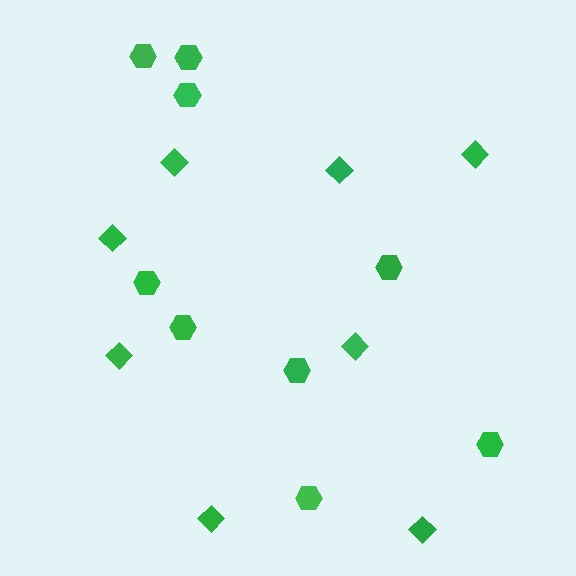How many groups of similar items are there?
There are 2 groups: one group of diamonds (8) and one group of hexagons (9).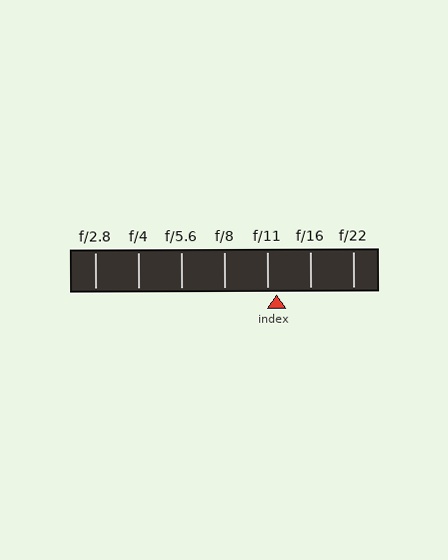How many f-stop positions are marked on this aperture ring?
There are 7 f-stop positions marked.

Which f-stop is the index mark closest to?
The index mark is closest to f/11.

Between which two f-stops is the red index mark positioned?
The index mark is between f/11 and f/16.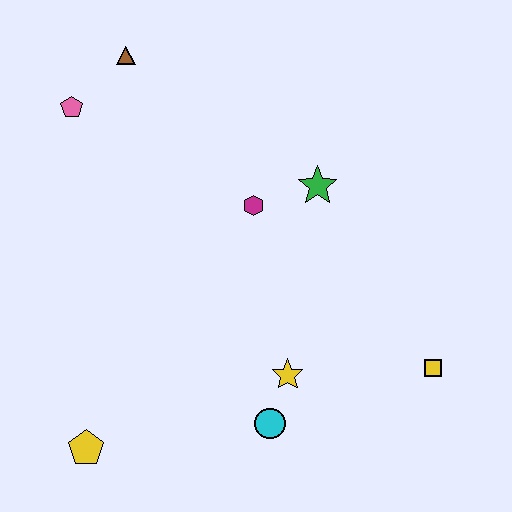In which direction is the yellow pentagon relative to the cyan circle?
The yellow pentagon is to the left of the cyan circle.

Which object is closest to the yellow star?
The cyan circle is closest to the yellow star.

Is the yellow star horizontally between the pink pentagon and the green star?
Yes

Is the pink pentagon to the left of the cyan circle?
Yes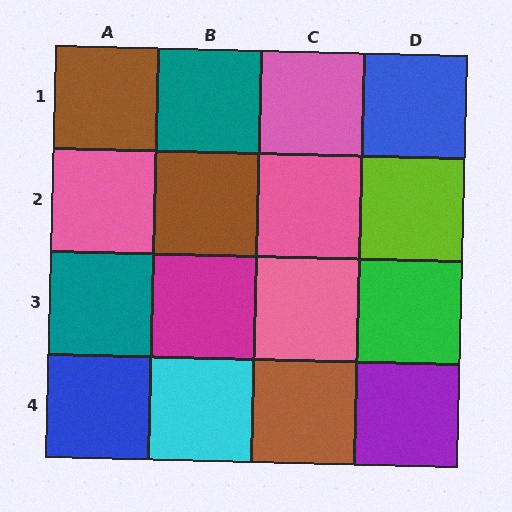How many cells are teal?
2 cells are teal.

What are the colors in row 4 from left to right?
Blue, cyan, brown, purple.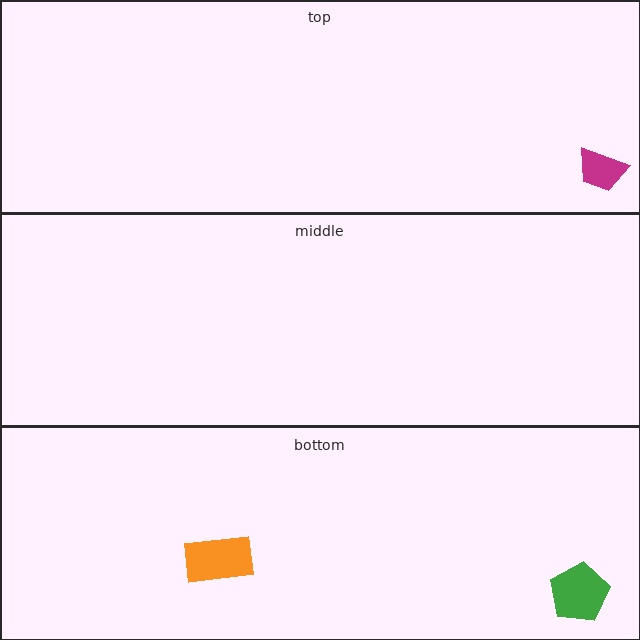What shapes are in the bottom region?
The orange rectangle, the green pentagon.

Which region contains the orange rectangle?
The bottom region.